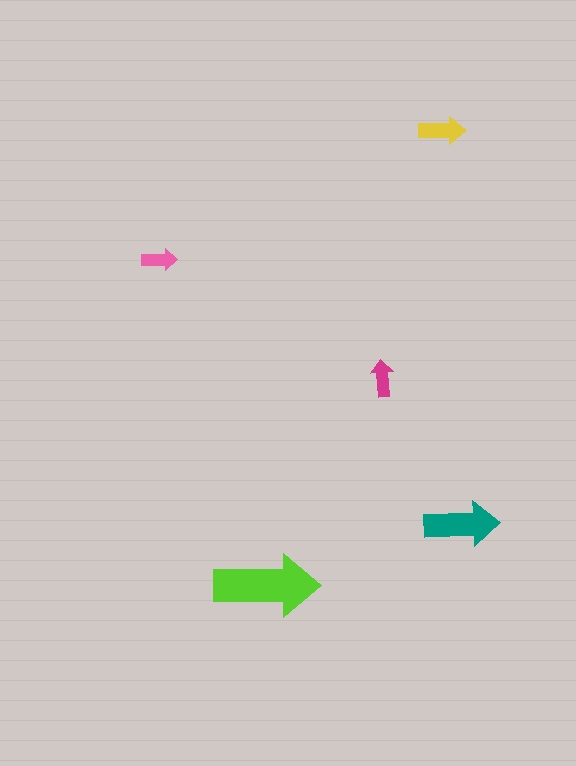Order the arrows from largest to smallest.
the lime one, the teal one, the yellow one, the magenta one, the pink one.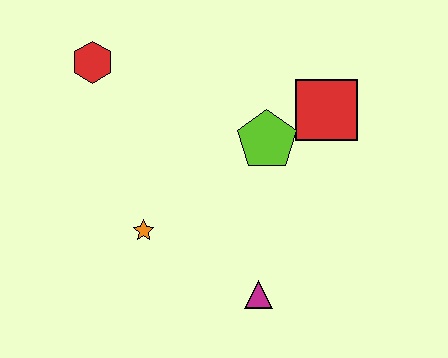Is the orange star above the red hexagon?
No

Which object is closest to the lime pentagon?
The red square is closest to the lime pentagon.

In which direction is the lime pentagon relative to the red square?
The lime pentagon is to the left of the red square.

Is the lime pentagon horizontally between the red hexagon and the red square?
Yes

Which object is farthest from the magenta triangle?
The red hexagon is farthest from the magenta triangle.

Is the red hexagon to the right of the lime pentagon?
No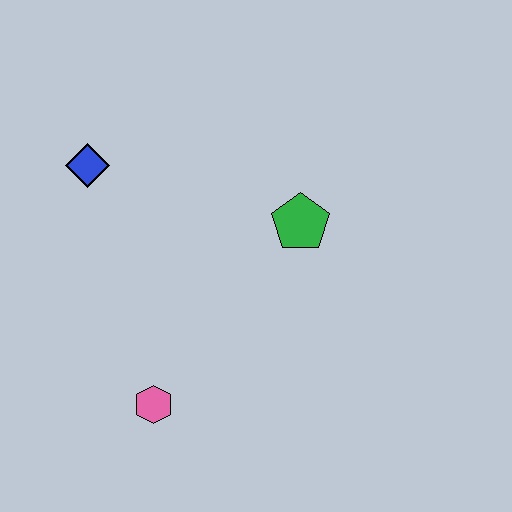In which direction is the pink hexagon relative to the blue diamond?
The pink hexagon is below the blue diamond.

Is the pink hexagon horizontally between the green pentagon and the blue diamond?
Yes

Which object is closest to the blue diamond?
The green pentagon is closest to the blue diamond.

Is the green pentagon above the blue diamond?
No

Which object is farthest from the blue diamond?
The pink hexagon is farthest from the blue diamond.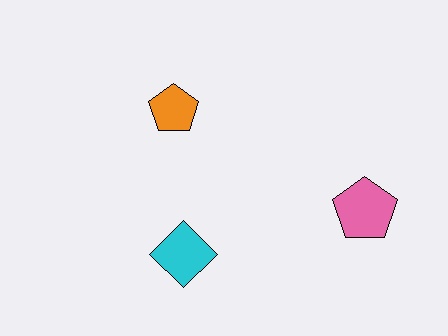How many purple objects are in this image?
There are no purple objects.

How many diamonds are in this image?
There is 1 diamond.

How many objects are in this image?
There are 3 objects.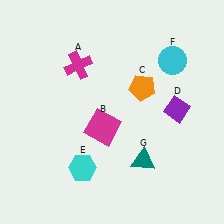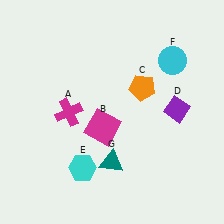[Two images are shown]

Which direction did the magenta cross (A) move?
The magenta cross (A) moved down.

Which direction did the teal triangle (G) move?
The teal triangle (G) moved left.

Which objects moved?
The objects that moved are: the magenta cross (A), the teal triangle (G).